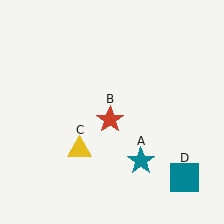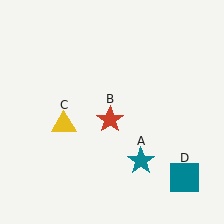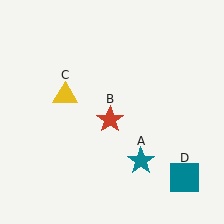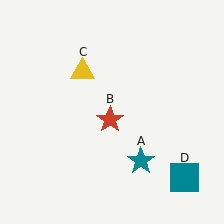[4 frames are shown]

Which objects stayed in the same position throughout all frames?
Teal star (object A) and red star (object B) and teal square (object D) remained stationary.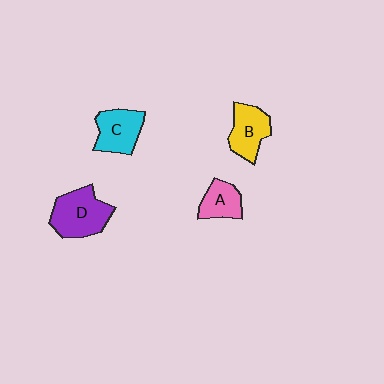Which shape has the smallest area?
Shape A (pink).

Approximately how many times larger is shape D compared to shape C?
Approximately 1.3 times.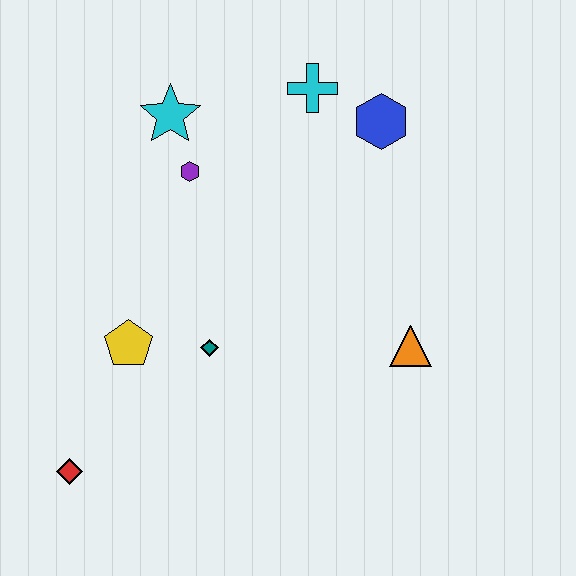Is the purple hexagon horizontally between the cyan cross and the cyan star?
Yes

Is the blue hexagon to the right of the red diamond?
Yes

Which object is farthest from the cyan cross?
The red diamond is farthest from the cyan cross.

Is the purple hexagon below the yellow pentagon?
No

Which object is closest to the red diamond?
The yellow pentagon is closest to the red diamond.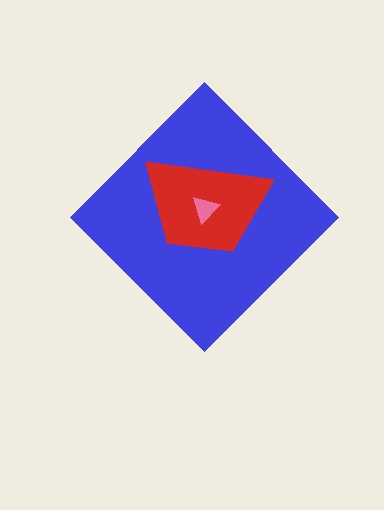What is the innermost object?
The pink triangle.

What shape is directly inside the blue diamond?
The red trapezoid.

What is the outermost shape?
The blue diamond.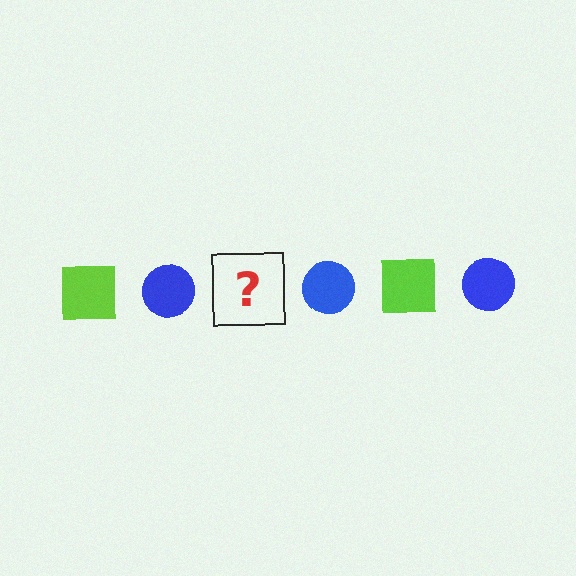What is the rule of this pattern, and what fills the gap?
The rule is that the pattern alternates between lime square and blue circle. The gap should be filled with a lime square.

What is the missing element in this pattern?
The missing element is a lime square.